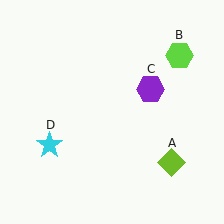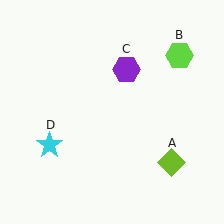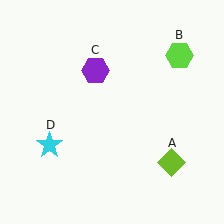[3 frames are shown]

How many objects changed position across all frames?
1 object changed position: purple hexagon (object C).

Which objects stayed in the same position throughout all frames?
Lime diamond (object A) and lime hexagon (object B) and cyan star (object D) remained stationary.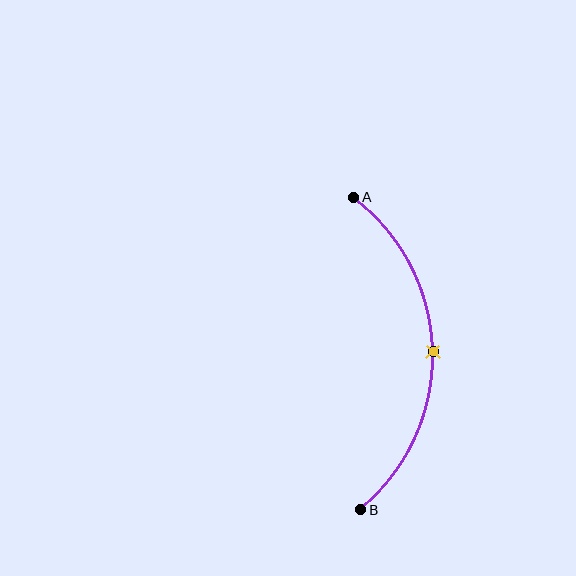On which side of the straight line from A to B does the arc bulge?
The arc bulges to the right of the straight line connecting A and B.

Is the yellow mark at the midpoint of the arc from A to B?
Yes. The yellow mark lies on the arc at equal arc-length from both A and B — it is the arc midpoint.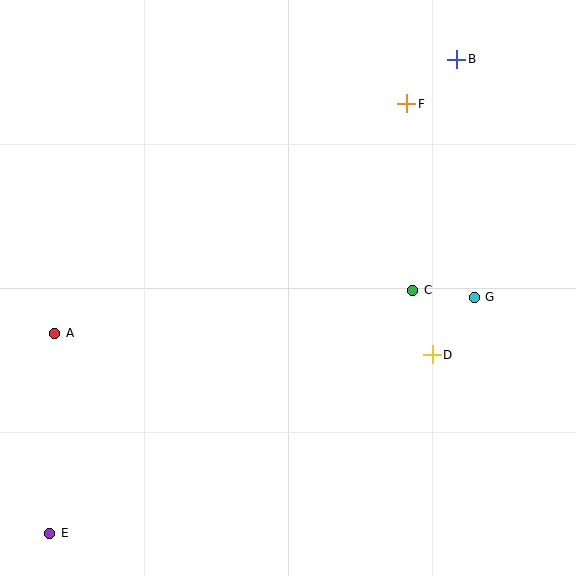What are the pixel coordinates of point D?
Point D is at (432, 355).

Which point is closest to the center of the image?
Point C at (413, 290) is closest to the center.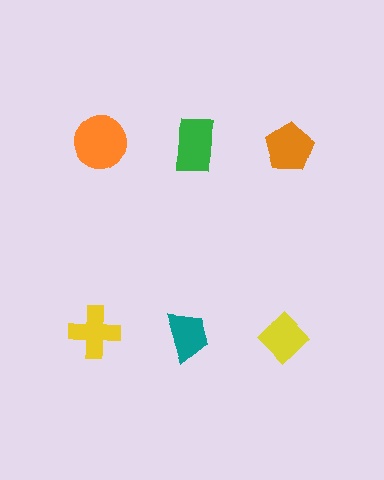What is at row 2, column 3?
A yellow diamond.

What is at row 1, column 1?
An orange circle.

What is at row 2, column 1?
A yellow cross.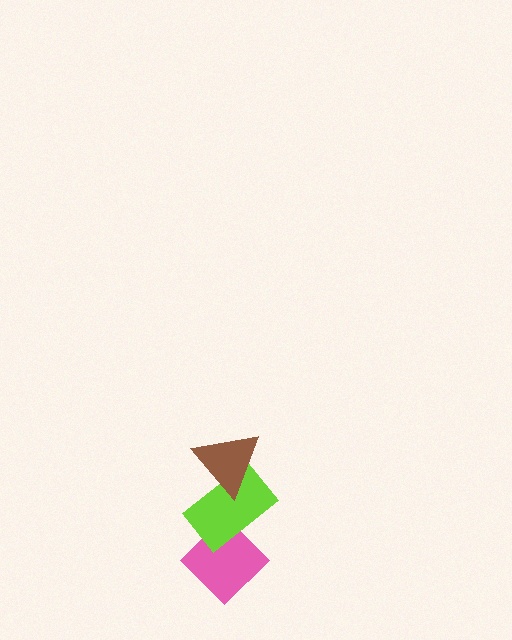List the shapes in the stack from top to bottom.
From top to bottom: the brown triangle, the lime rectangle, the pink diamond.